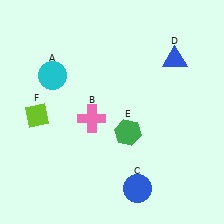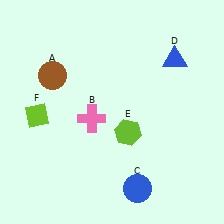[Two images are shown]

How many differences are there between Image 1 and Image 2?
There are 2 differences between the two images.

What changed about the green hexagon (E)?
In Image 1, E is green. In Image 2, it changed to lime.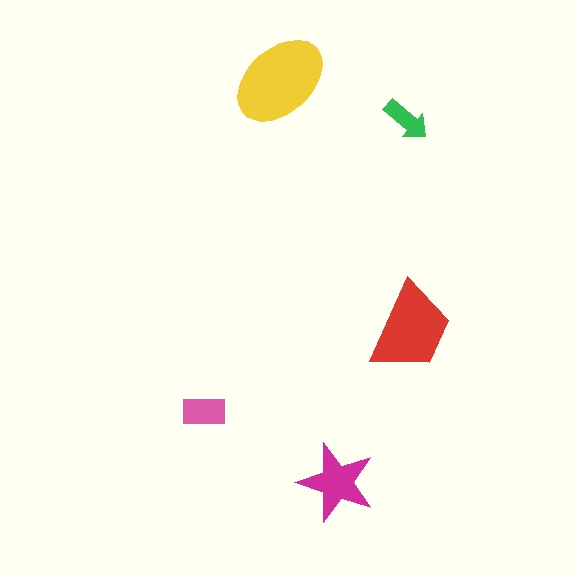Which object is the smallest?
The green arrow.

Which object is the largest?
The yellow ellipse.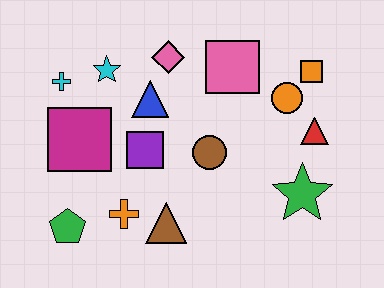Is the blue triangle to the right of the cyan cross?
Yes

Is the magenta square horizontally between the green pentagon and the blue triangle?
Yes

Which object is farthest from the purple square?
The orange square is farthest from the purple square.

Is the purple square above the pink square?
No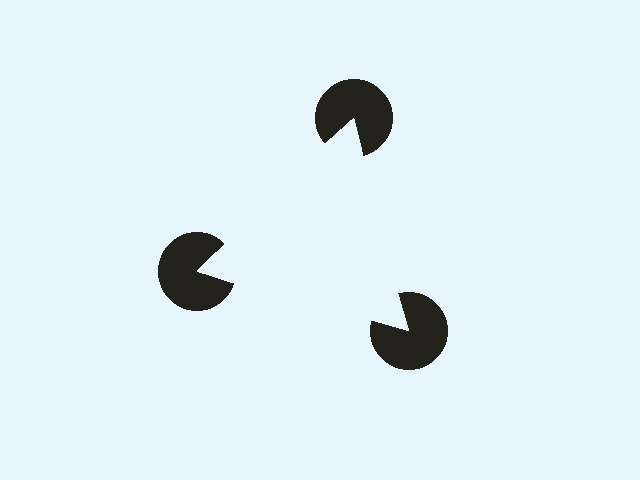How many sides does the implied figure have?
3 sides.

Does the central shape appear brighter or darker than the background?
It typically appears slightly brighter than the background, even though no actual brightness change is drawn.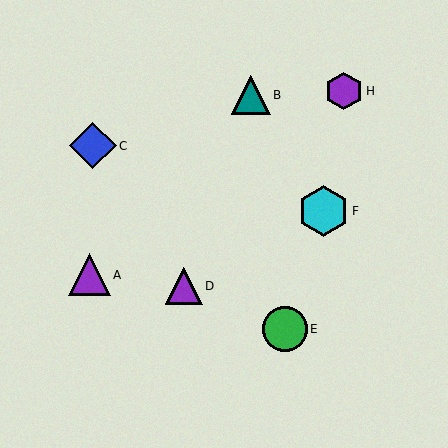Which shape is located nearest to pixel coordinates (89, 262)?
The purple triangle (labeled A) at (89, 275) is nearest to that location.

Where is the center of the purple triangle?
The center of the purple triangle is at (184, 286).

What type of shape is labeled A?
Shape A is a purple triangle.